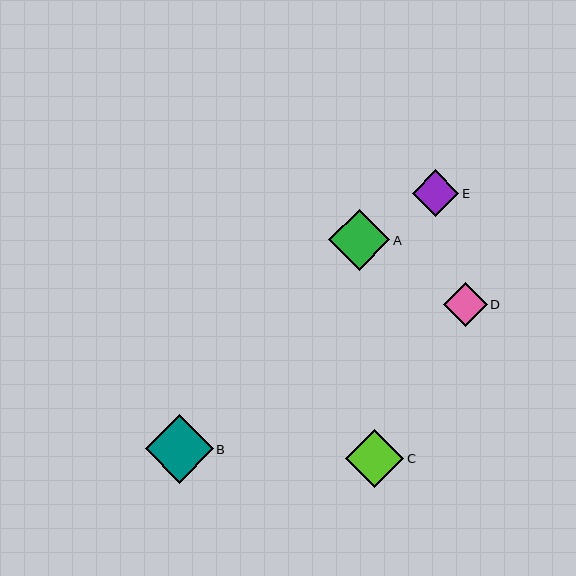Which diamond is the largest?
Diamond B is the largest with a size of approximately 68 pixels.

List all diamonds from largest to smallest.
From largest to smallest: B, A, C, E, D.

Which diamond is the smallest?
Diamond D is the smallest with a size of approximately 44 pixels.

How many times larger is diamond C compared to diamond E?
Diamond C is approximately 1.2 times the size of diamond E.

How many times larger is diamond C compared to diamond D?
Diamond C is approximately 1.3 times the size of diamond D.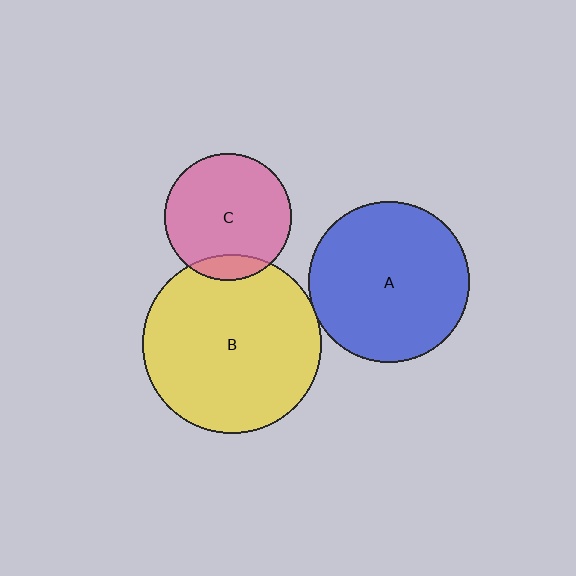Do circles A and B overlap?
Yes.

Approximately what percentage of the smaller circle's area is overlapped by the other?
Approximately 5%.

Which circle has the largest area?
Circle B (yellow).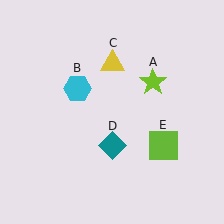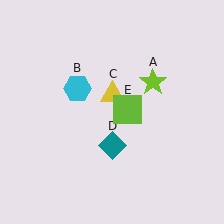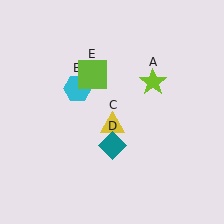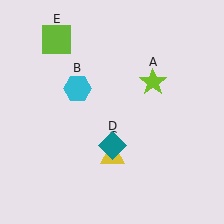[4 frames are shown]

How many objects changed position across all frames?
2 objects changed position: yellow triangle (object C), lime square (object E).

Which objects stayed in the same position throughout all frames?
Lime star (object A) and cyan hexagon (object B) and teal diamond (object D) remained stationary.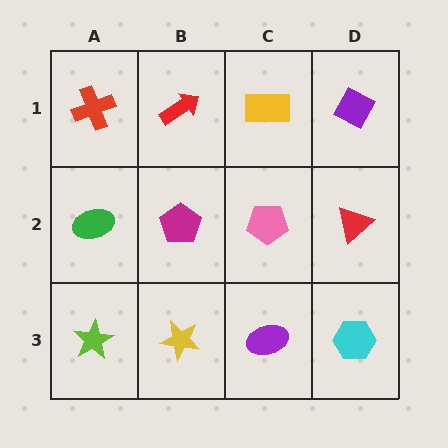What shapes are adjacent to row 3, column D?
A red triangle (row 2, column D), a purple ellipse (row 3, column C).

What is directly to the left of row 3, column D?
A purple ellipse.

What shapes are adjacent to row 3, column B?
A magenta pentagon (row 2, column B), a lime star (row 3, column A), a purple ellipse (row 3, column C).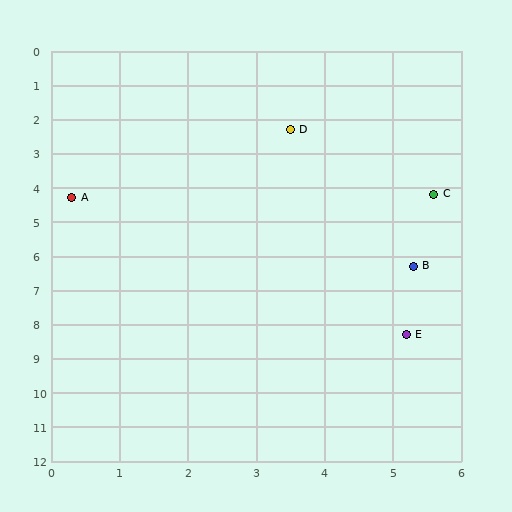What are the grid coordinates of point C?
Point C is at approximately (5.6, 4.2).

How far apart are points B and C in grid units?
Points B and C are about 2.1 grid units apart.